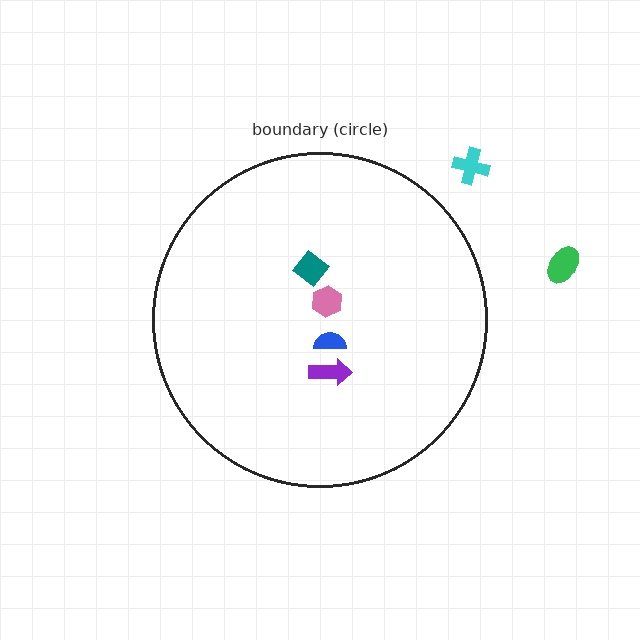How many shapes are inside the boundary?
4 inside, 2 outside.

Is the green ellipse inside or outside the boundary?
Outside.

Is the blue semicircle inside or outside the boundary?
Inside.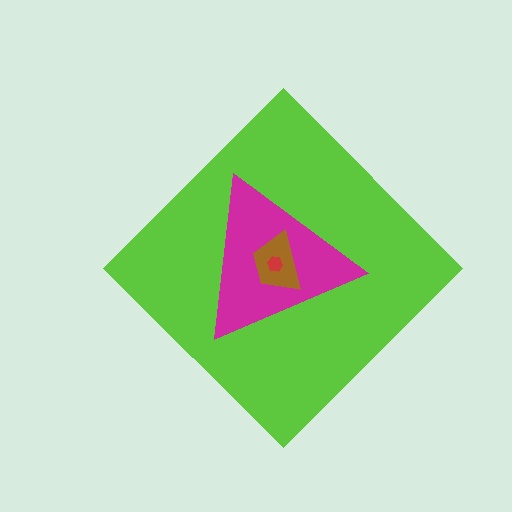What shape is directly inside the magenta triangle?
The brown trapezoid.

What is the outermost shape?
The lime diamond.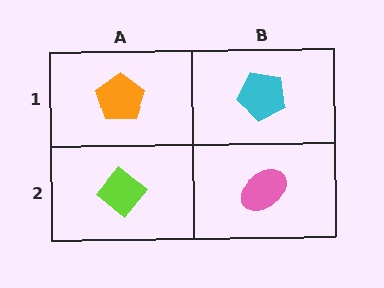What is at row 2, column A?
A lime diamond.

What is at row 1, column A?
An orange pentagon.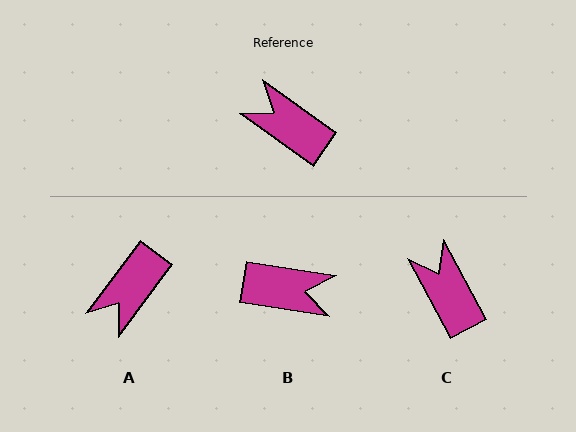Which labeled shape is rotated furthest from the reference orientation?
B, about 153 degrees away.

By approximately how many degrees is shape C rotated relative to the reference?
Approximately 26 degrees clockwise.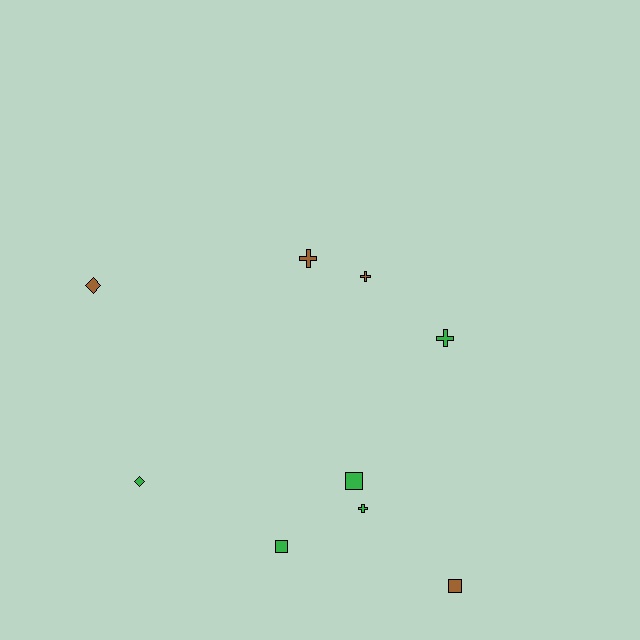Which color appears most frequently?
Green, with 5 objects.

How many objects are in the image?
There are 9 objects.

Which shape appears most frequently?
Cross, with 4 objects.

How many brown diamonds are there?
There is 1 brown diamond.